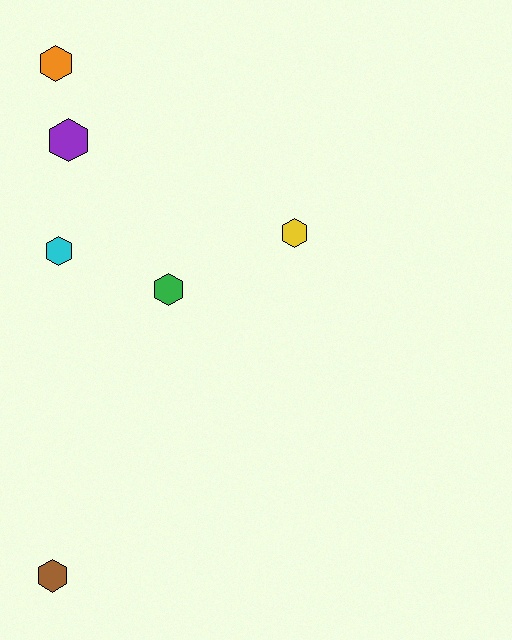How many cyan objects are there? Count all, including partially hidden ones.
There is 1 cyan object.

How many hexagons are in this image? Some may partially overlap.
There are 6 hexagons.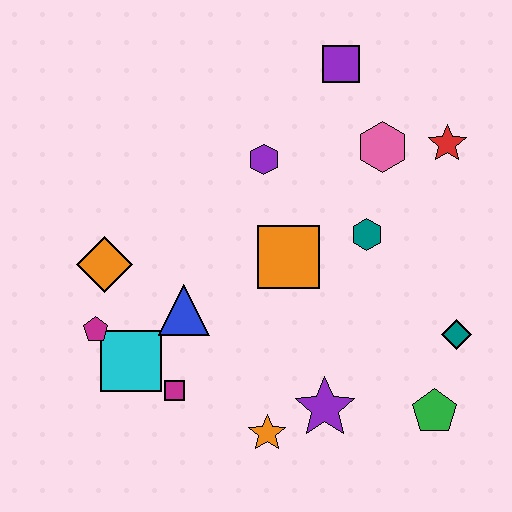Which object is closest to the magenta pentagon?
The cyan square is closest to the magenta pentagon.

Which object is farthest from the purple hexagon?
The green pentagon is farthest from the purple hexagon.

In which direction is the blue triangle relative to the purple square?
The blue triangle is below the purple square.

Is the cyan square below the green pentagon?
No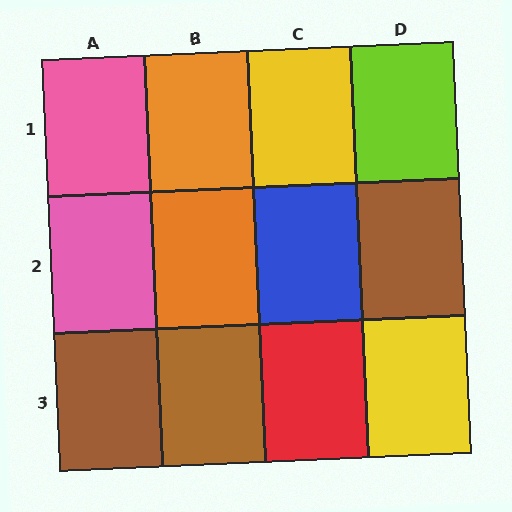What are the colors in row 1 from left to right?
Pink, orange, yellow, lime.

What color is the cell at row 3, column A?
Brown.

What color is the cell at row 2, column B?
Orange.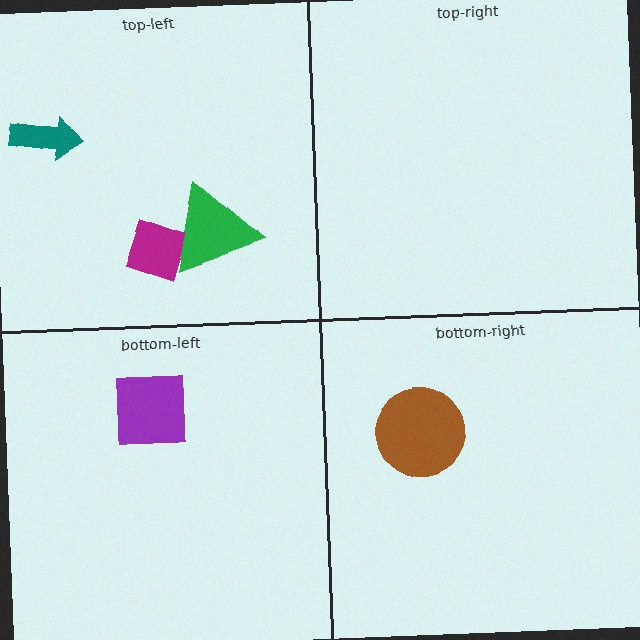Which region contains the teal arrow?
The top-left region.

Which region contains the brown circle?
The bottom-right region.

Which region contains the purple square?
The bottom-left region.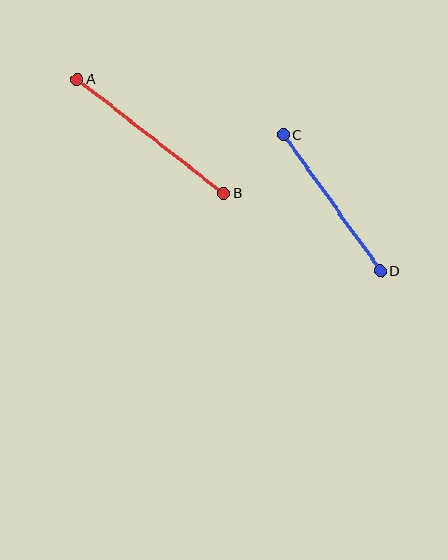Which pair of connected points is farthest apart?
Points A and B are farthest apart.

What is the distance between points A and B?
The distance is approximately 186 pixels.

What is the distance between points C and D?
The distance is approximately 167 pixels.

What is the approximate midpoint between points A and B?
The midpoint is at approximately (150, 136) pixels.